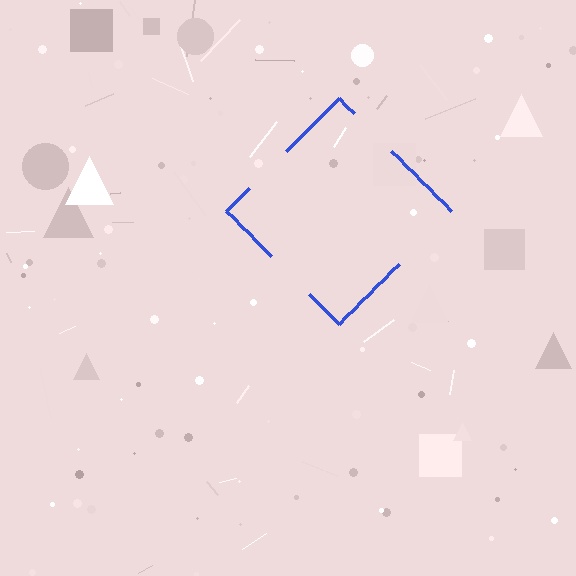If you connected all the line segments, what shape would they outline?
They would outline a diamond.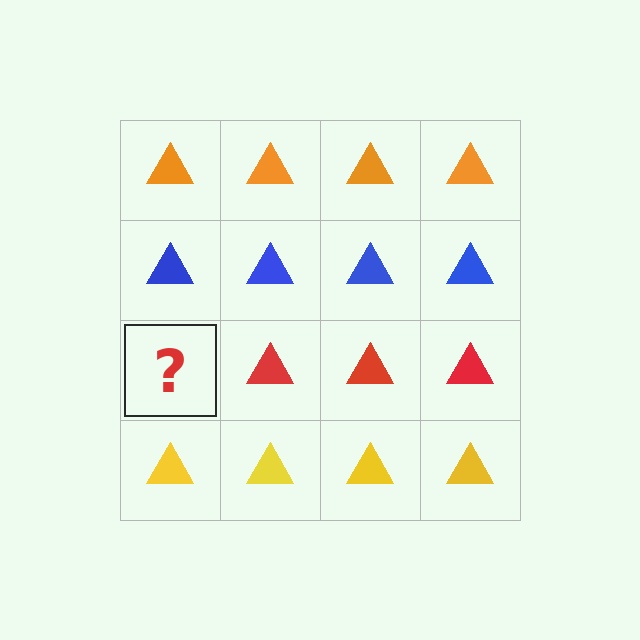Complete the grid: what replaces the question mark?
The question mark should be replaced with a red triangle.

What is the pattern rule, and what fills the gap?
The rule is that each row has a consistent color. The gap should be filled with a red triangle.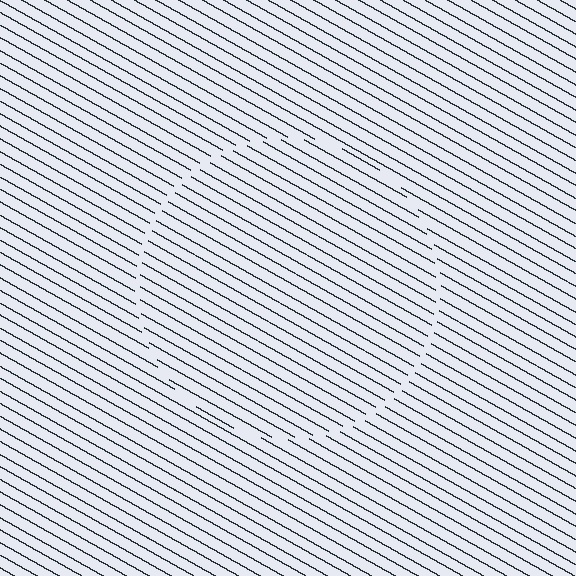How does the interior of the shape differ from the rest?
The interior of the shape contains the same grating, shifted by half a period — the contour is defined by the phase discontinuity where line-ends from the inner and outer gratings abut.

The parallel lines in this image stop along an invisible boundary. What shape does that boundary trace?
An illusory circle. The interior of the shape contains the same grating, shifted by half a period — the contour is defined by the phase discontinuity where line-ends from the inner and outer gratings abut.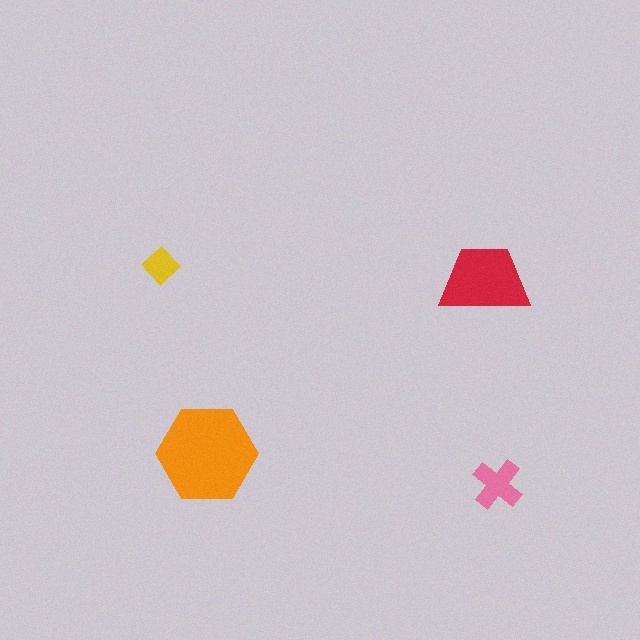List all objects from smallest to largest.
The yellow diamond, the pink cross, the red trapezoid, the orange hexagon.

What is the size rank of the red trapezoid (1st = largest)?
2nd.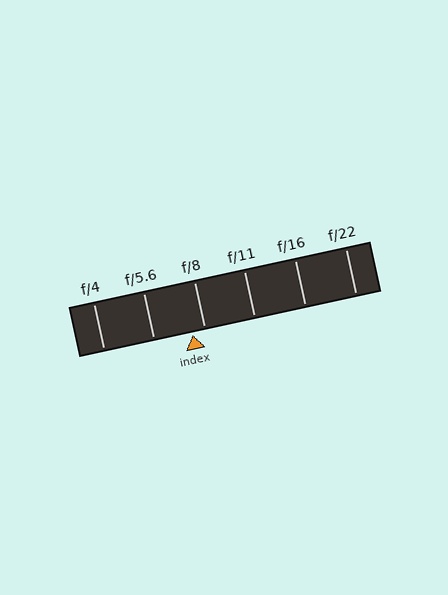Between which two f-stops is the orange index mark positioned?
The index mark is between f/5.6 and f/8.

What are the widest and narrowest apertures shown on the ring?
The widest aperture shown is f/4 and the narrowest is f/22.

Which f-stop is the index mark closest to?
The index mark is closest to f/8.